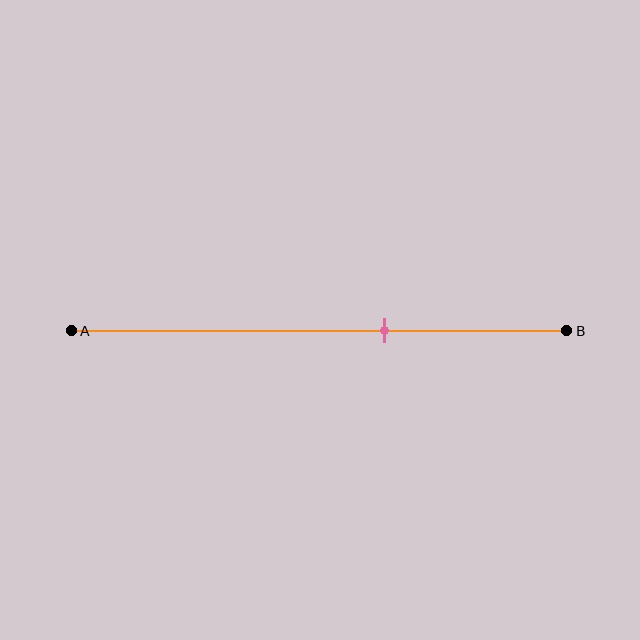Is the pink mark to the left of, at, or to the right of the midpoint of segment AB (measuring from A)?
The pink mark is to the right of the midpoint of segment AB.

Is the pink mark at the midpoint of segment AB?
No, the mark is at about 65% from A, not at the 50% midpoint.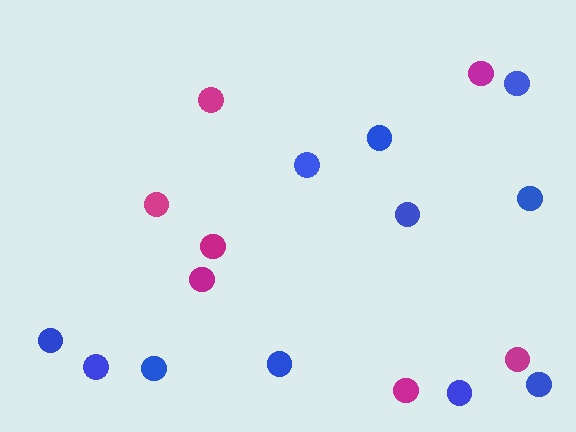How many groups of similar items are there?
There are 2 groups: one group of blue circles (11) and one group of magenta circles (7).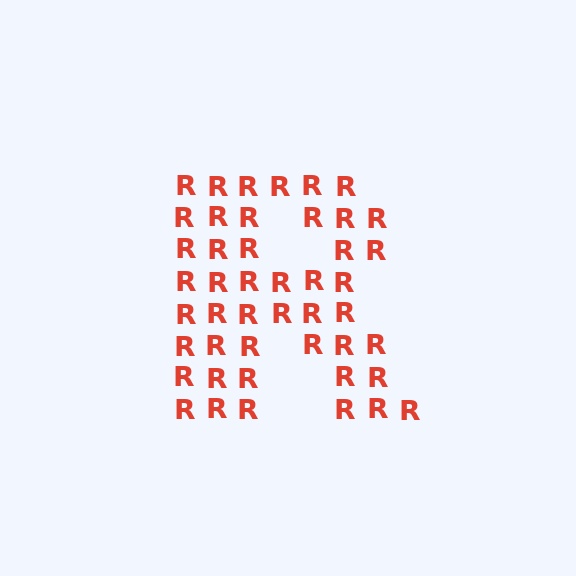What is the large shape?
The large shape is the letter R.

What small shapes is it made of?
It is made of small letter R's.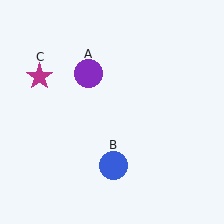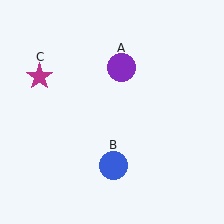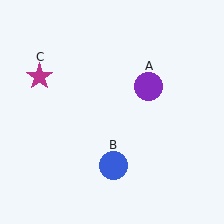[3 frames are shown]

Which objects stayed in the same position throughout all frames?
Blue circle (object B) and magenta star (object C) remained stationary.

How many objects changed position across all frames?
1 object changed position: purple circle (object A).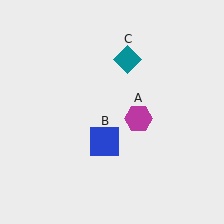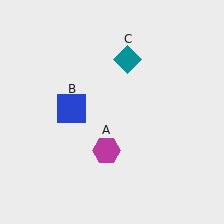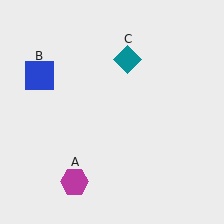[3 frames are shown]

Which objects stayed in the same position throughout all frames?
Teal diamond (object C) remained stationary.